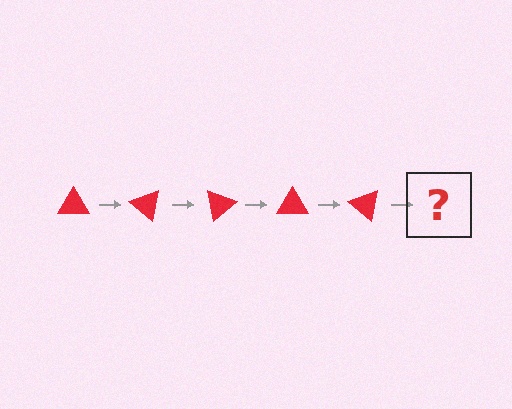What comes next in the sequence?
The next element should be a red triangle rotated 200 degrees.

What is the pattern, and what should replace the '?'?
The pattern is that the triangle rotates 40 degrees each step. The '?' should be a red triangle rotated 200 degrees.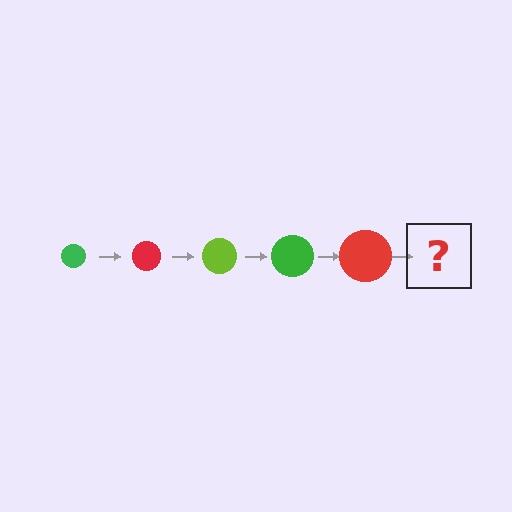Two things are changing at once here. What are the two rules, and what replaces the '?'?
The two rules are that the circle grows larger each step and the color cycles through green, red, and lime. The '?' should be a lime circle, larger than the previous one.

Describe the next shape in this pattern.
It should be a lime circle, larger than the previous one.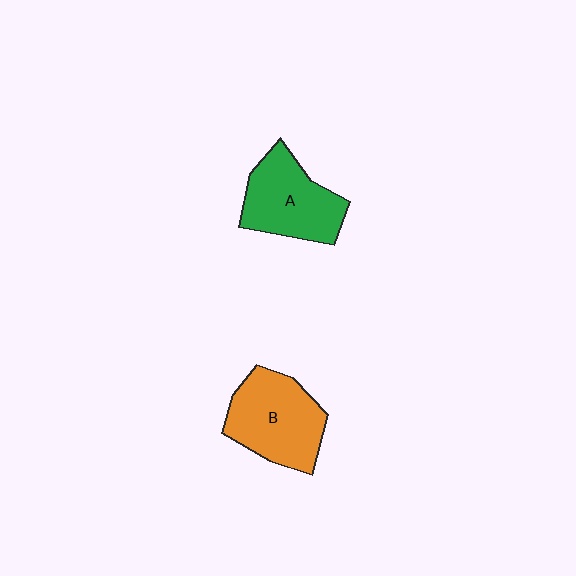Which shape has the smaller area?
Shape A (green).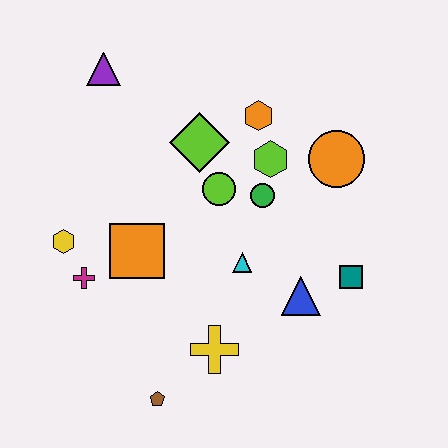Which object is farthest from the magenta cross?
The orange circle is farthest from the magenta cross.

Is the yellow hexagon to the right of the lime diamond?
No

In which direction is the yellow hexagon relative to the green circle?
The yellow hexagon is to the left of the green circle.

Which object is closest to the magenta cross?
The yellow hexagon is closest to the magenta cross.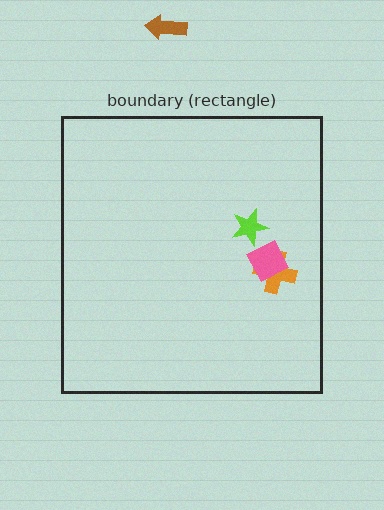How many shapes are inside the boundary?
3 inside, 1 outside.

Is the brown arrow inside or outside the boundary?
Outside.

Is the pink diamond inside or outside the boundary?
Inside.